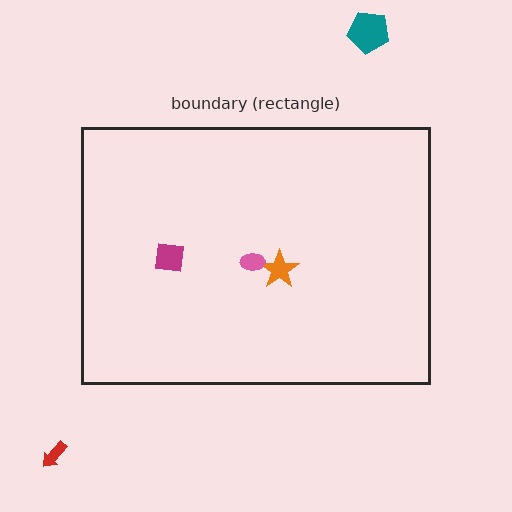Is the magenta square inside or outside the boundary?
Inside.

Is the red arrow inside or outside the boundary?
Outside.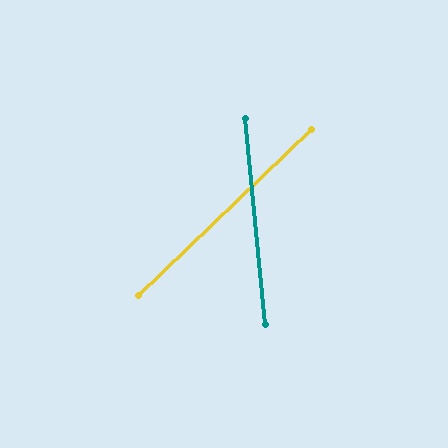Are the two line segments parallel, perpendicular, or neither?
Neither parallel nor perpendicular — they differ by about 52°.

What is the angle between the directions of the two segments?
Approximately 52 degrees.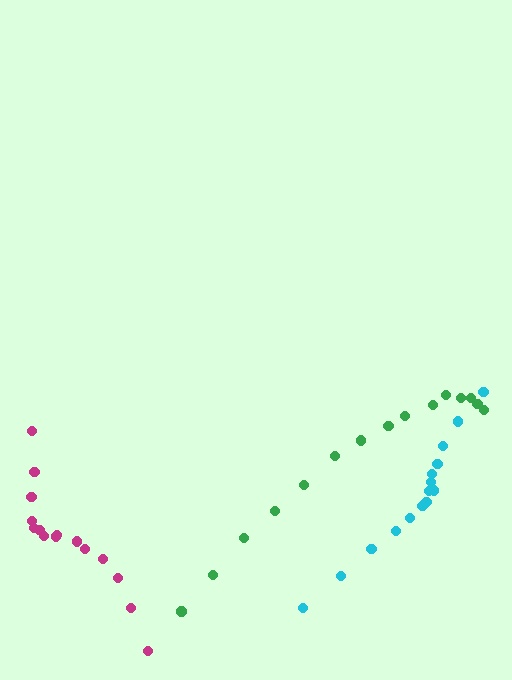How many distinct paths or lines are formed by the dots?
There are 3 distinct paths.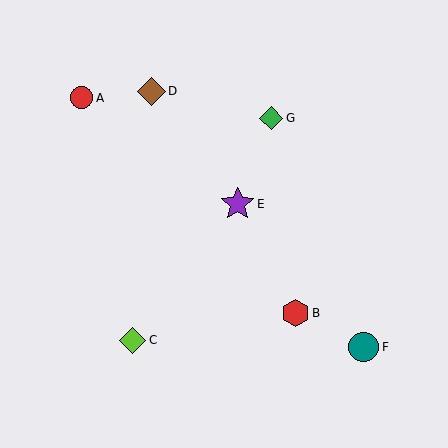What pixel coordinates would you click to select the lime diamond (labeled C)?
Click at (133, 340) to select the lime diamond C.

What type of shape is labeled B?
Shape B is a red hexagon.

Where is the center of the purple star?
The center of the purple star is at (238, 204).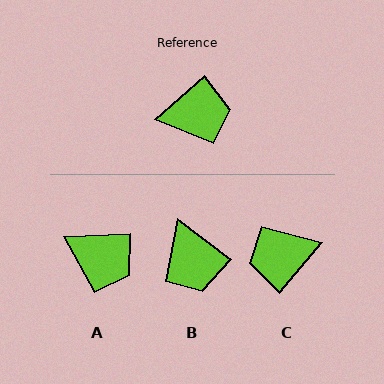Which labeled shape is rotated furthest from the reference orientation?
C, about 172 degrees away.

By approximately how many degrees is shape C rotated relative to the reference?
Approximately 172 degrees clockwise.